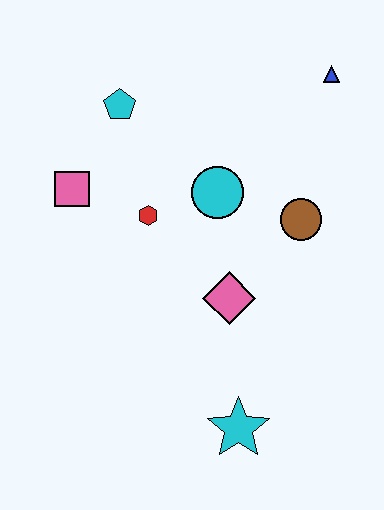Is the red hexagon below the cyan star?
No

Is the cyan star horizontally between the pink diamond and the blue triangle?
Yes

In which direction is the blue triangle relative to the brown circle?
The blue triangle is above the brown circle.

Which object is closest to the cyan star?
The pink diamond is closest to the cyan star.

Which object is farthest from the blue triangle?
The cyan star is farthest from the blue triangle.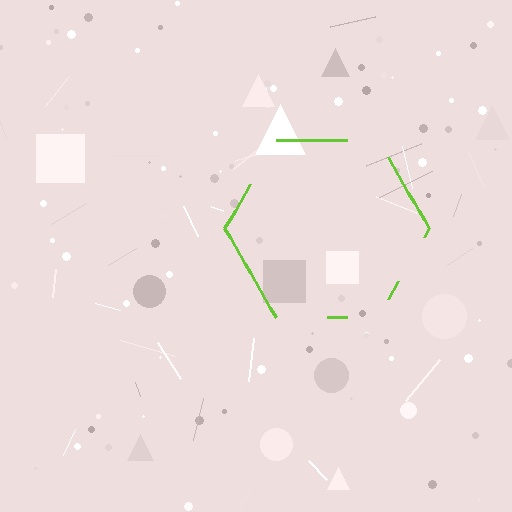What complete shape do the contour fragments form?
The contour fragments form a hexagon.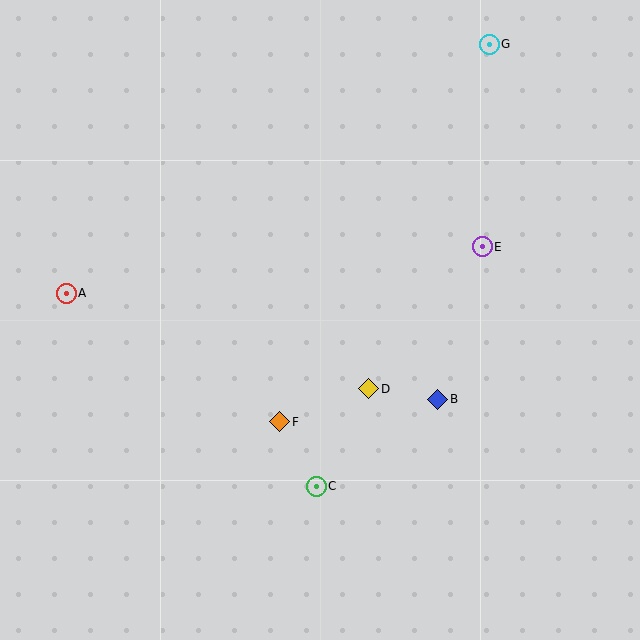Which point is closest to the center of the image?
Point D at (369, 389) is closest to the center.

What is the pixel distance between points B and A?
The distance between B and A is 386 pixels.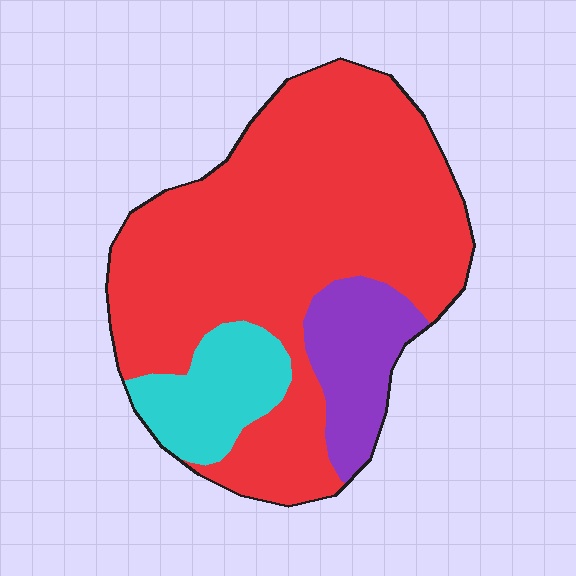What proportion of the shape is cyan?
Cyan takes up about one eighth (1/8) of the shape.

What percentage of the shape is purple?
Purple takes up about one eighth (1/8) of the shape.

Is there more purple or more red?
Red.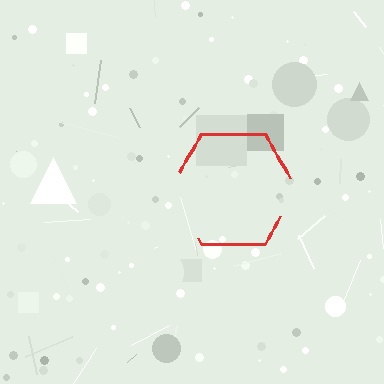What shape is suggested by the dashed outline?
The dashed outline suggests a hexagon.